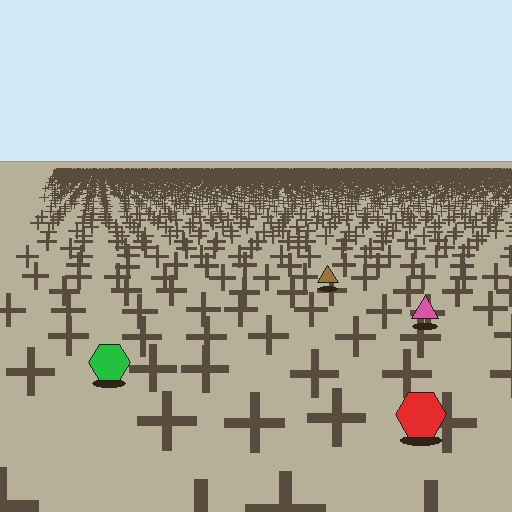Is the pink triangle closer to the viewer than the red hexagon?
No. The red hexagon is closer — you can tell from the texture gradient: the ground texture is coarser near it.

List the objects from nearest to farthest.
From nearest to farthest: the red hexagon, the green hexagon, the pink triangle, the brown triangle.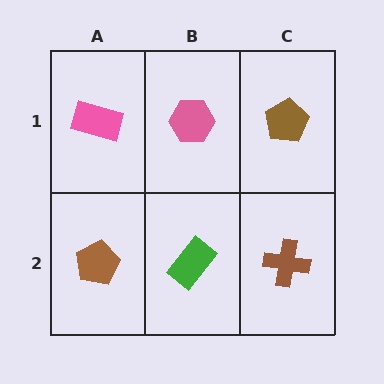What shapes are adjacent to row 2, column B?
A pink hexagon (row 1, column B), a brown pentagon (row 2, column A), a brown cross (row 2, column C).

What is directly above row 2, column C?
A brown pentagon.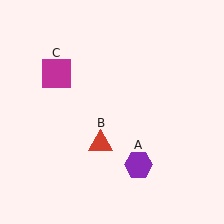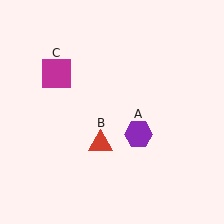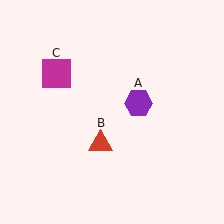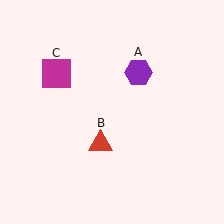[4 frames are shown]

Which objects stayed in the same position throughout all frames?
Red triangle (object B) and magenta square (object C) remained stationary.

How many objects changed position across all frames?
1 object changed position: purple hexagon (object A).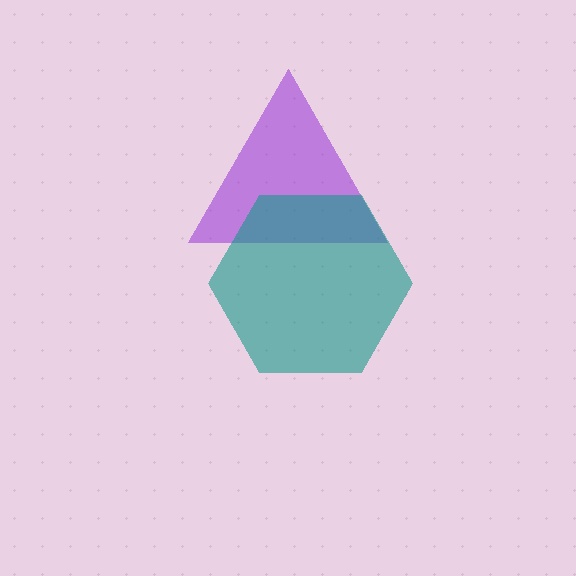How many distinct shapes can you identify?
There are 2 distinct shapes: a purple triangle, a teal hexagon.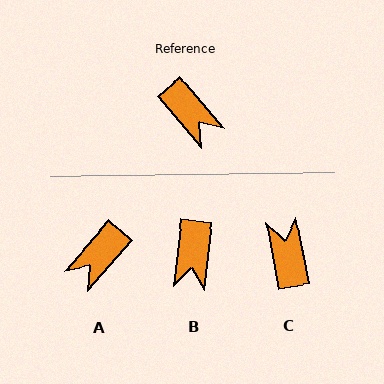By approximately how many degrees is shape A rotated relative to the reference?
Approximately 81 degrees clockwise.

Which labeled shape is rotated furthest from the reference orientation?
C, about 151 degrees away.